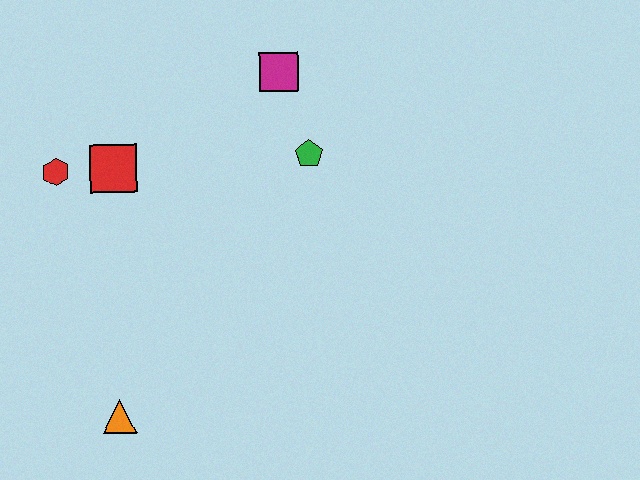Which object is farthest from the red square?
The orange triangle is farthest from the red square.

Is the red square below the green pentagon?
Yes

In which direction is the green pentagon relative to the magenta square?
The green pentagon is below the magenta square.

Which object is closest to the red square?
The red hexagon is closest to the red square.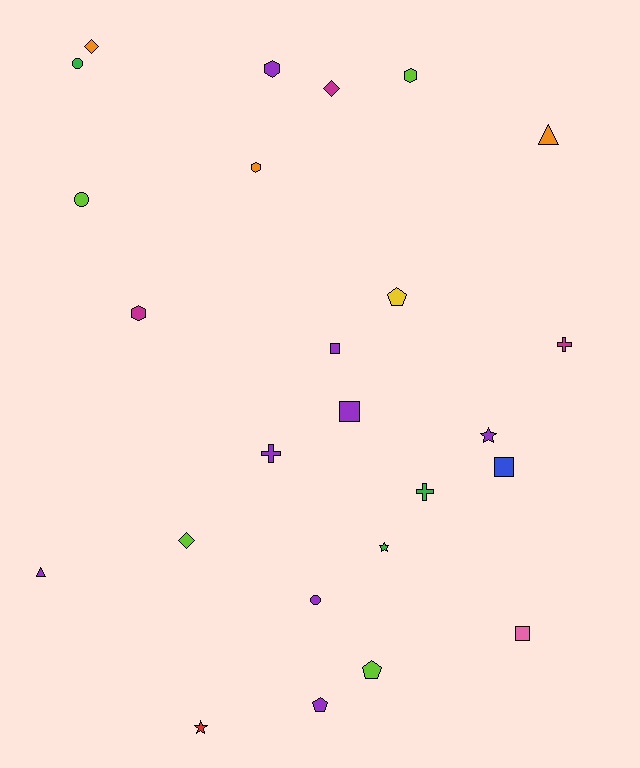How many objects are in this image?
There are 25 objects.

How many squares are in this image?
There are 4 squares.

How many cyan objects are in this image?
There are no cyan objects.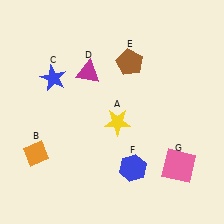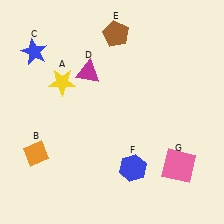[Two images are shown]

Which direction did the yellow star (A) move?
The yellow star (A) moved left.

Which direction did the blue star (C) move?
The blue star (C) moved up.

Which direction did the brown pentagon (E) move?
The brown pentagon (E) moved up.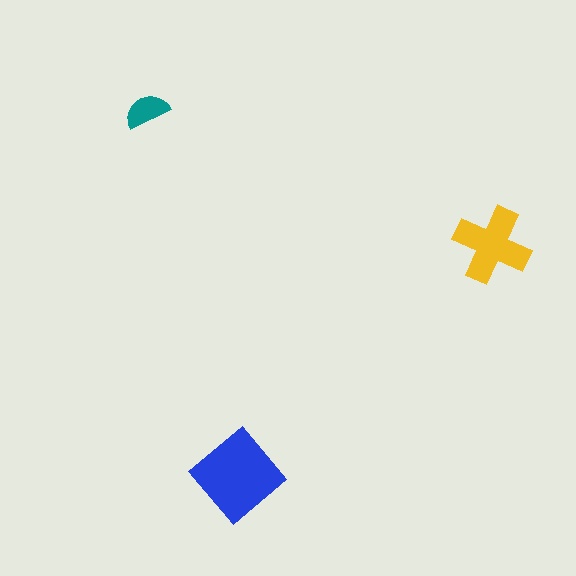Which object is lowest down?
The blue diamond is bottommost.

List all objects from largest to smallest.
The blue diamond, the yellow cross, the teal semicircle.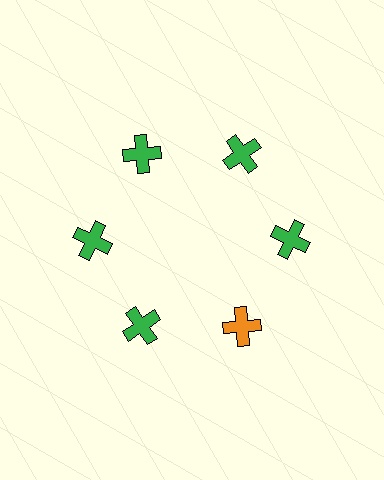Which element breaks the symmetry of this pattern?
The orange cross at roughly the 5 o'clock position breaks the symmetry. All other shapes are green crosses.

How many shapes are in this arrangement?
There are 6 shapes arranged in a ring pattern.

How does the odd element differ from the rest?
It has a different color: orange instead of green.